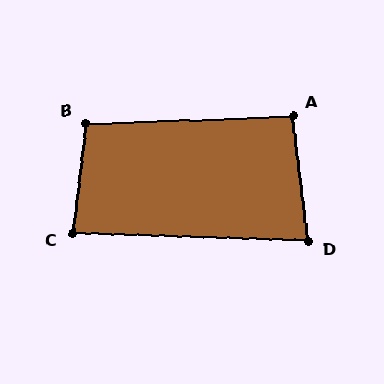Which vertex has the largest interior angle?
B, at approximately 99 degrees.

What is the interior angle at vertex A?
Approximately 95 degrees (approximately right).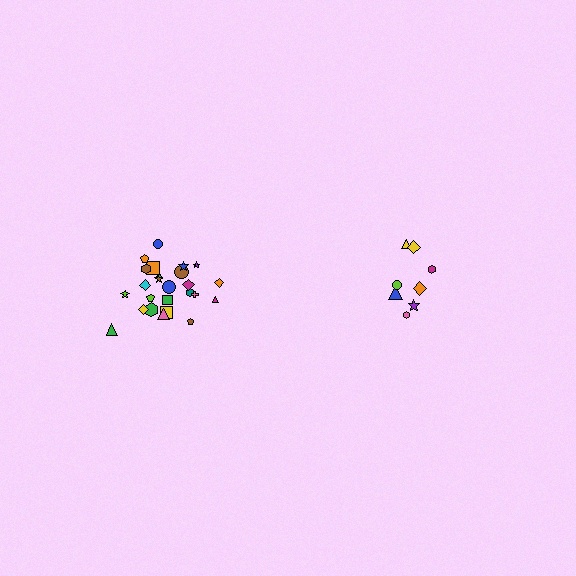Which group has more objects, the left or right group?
The left group.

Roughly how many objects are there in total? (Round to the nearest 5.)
Roughly 35 objects in total.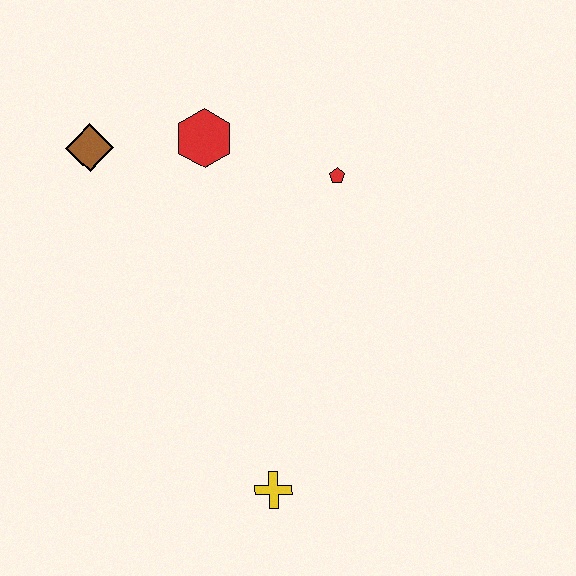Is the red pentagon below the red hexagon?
Yes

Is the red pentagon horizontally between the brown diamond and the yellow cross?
No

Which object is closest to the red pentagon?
The red hexagon is closest to the red pentagon.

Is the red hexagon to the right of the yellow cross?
No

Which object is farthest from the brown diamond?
The yellow cross is farthest from the brown diamond.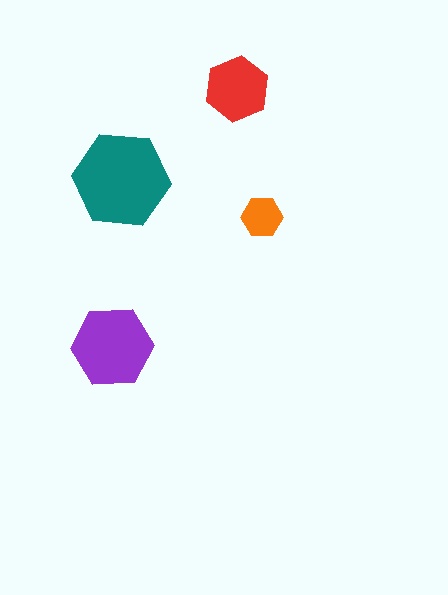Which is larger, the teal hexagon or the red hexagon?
The teal one.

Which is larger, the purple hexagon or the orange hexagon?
The purple one.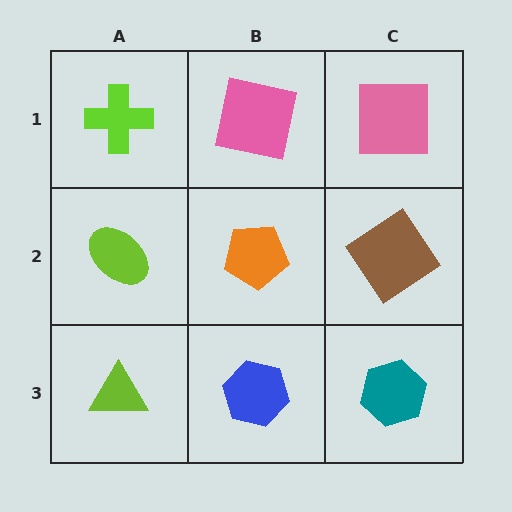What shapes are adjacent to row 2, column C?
A pink square (row 1, column C), a teal hexagon (row 3, column C), an orange pentagon (row 2, column B).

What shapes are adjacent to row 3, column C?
A brown diamond (row 2, column C), a blue hexagon (row 3, column B).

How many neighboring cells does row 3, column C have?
2.